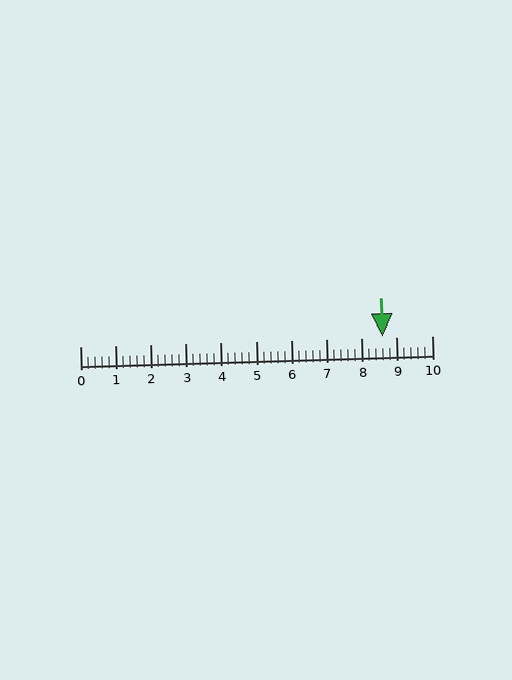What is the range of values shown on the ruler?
The ruler shows values from 0 to 10.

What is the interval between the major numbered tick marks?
The major tick marks are spaced 1 units apart.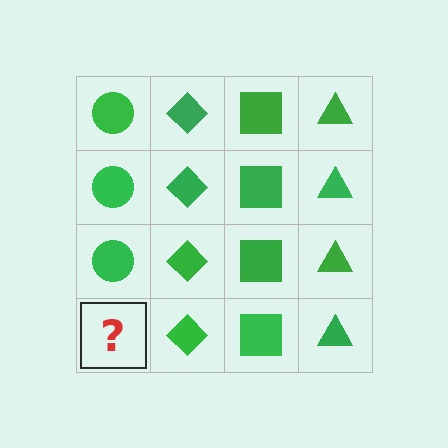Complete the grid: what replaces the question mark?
The question mark should be replaced with a green circle.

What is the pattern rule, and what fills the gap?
The rule is that each column has a consistent shape. The gap should be filled with a green circle.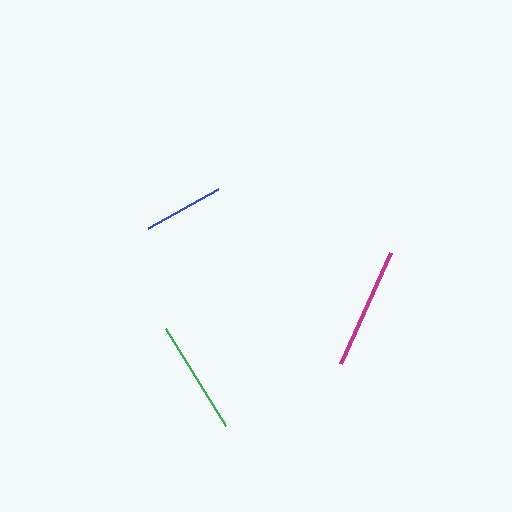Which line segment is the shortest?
The blue line is the shortest at approximately 80 pixels.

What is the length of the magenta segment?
The magenta segment is approximately 121 pixels long.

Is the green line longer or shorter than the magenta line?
The magenta line is longer than the green line.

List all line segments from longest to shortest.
From longest to shortest: magenta, green, blue.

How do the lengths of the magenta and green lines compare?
The magenta and green lines are approximately the same length.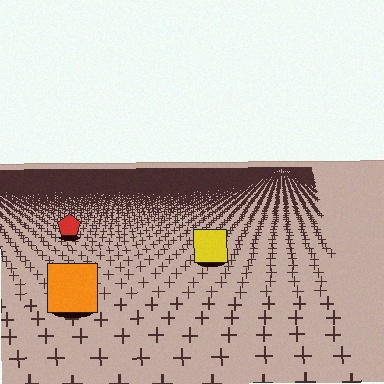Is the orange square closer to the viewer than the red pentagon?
Yes. The orange square is closer — you can tell from the texture gradient: the ground texture is coarser near it.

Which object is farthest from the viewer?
The red pentagon is farthest from the viewer. It appears smaller and the ground texture around it is denser.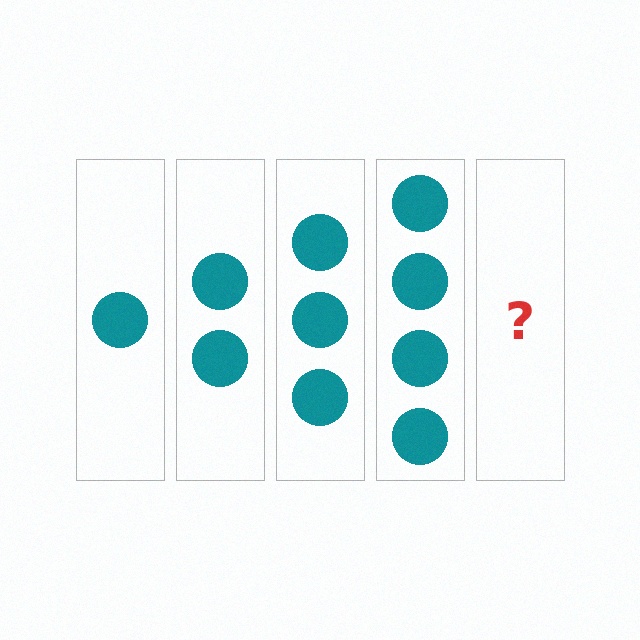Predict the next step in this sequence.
The next step is 5 circles.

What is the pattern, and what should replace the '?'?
The pattern is that each step adds one more circle. The '?' should be 5 circles.